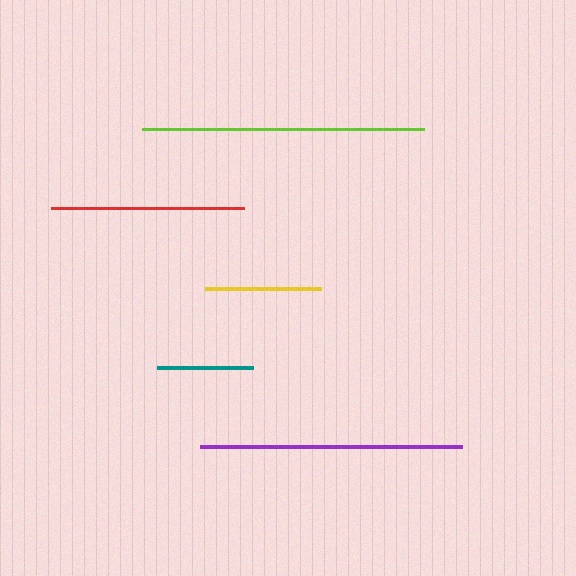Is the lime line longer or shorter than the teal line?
The lime line is longer than the teal line.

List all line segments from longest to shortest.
From longest to shortest: lime, purple, red, yellow, teal.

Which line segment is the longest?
The lime line is the longest at approximately 282 pixels.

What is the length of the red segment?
The red segment is approximately 193 pixels long.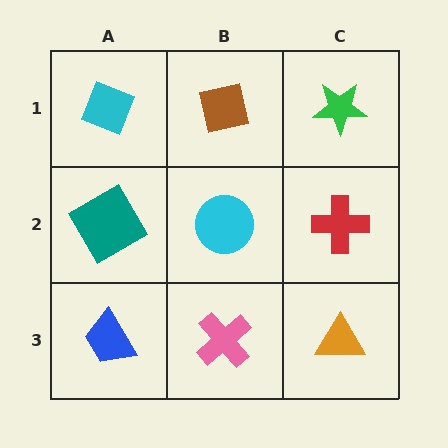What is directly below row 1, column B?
A cyan circle.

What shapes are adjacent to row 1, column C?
A red cross (row 2, column C), a brown square (row 1, column B).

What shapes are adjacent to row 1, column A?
A teal square (row 2, column A), a brown square (row 1, column B).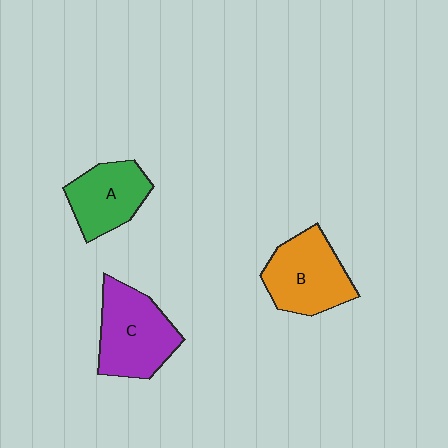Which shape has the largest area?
Shape C (purple).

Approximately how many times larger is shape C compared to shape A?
Approximately 1.3 times.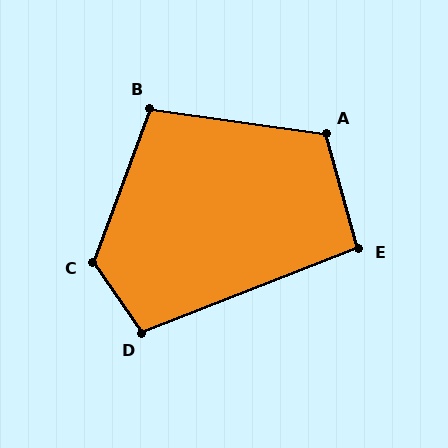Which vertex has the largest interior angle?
C, at approximately 125 degrees.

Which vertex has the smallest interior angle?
E, at approximately 96 degrees.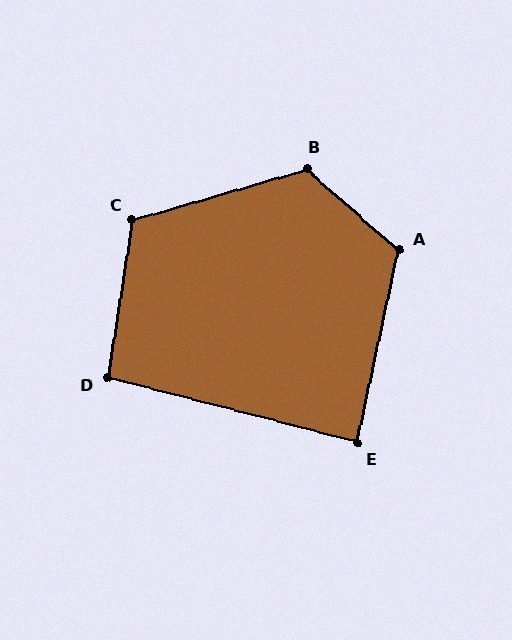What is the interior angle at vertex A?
Approximately 119 degrees (obtuse).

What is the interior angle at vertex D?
Approximately 96 degrees (obtuse).